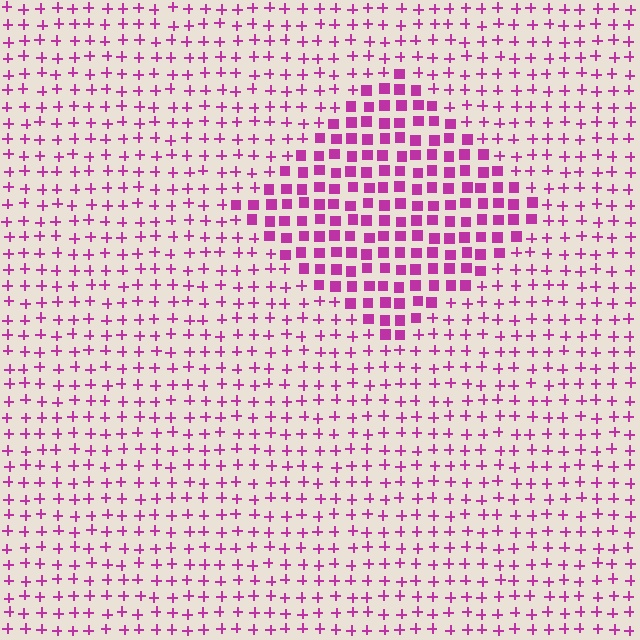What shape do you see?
I see a diamond.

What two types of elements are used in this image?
The image uses squares inside the diamond region and plus signs outside it.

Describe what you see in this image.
The image is filled with small magenta elements arranged in a uniform grid. A diamond-shaped region contains squares, while the surrounding area contains plus signs. The boundary is defined purely by the change in element shape.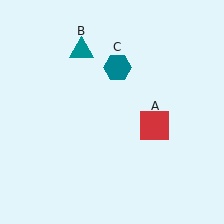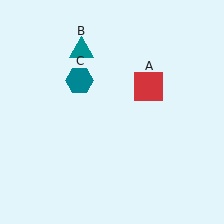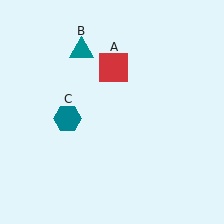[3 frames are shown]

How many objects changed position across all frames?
2 objects changed position: red square (object A), teal hexagon (object C).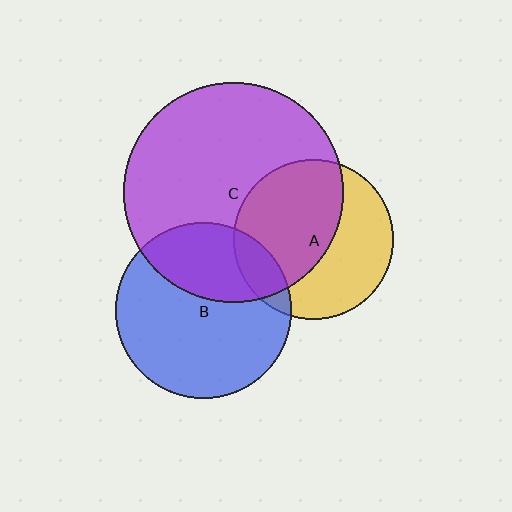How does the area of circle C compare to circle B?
Approximately 1.6 times.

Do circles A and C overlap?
Yes.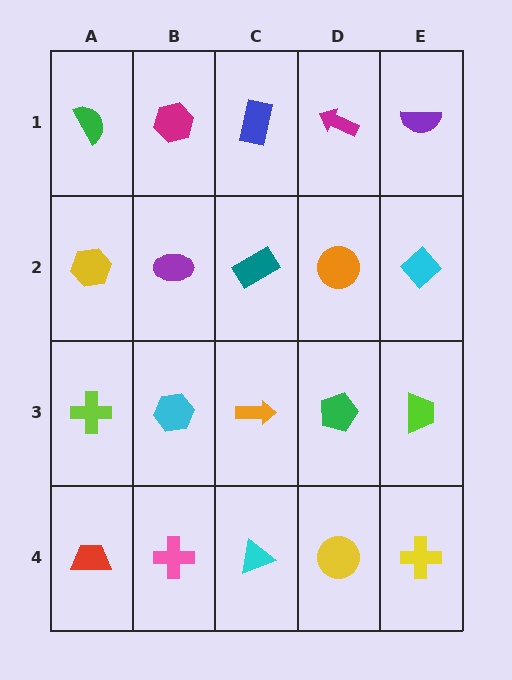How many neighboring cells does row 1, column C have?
3.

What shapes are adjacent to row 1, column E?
A cyan diamond (row 2, column E), a magenta arrow (row 1, column D).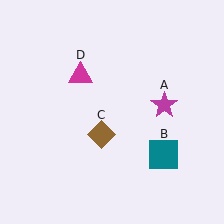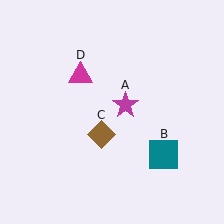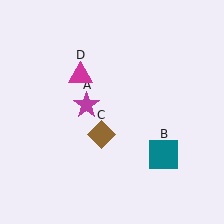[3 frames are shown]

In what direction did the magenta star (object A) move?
The magenta star (object A) moved left.